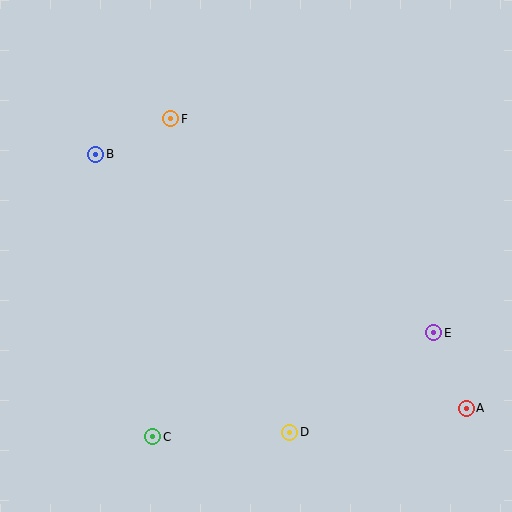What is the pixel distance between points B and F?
The distance between B and F is 83 pixels.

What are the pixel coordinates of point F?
Point F is at (171, 119).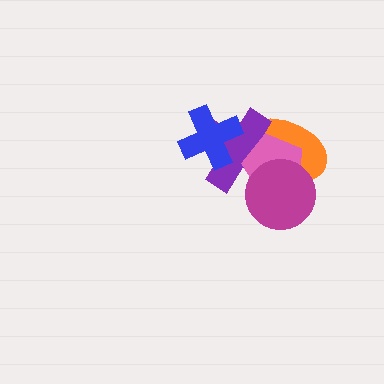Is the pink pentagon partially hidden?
Yes, it is partially covered by another shape.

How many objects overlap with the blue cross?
1 object overlaps with the blue cross.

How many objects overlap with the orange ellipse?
3 objects overlap with the orange ellipse.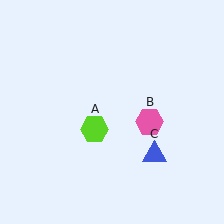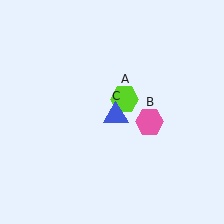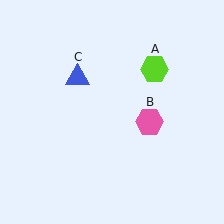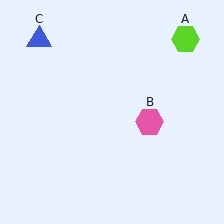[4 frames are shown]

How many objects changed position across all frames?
2 objects changed position: lime hexagon (object A), blue triangle (object C).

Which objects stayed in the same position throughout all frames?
Pink hexagon (object B) remained stationary.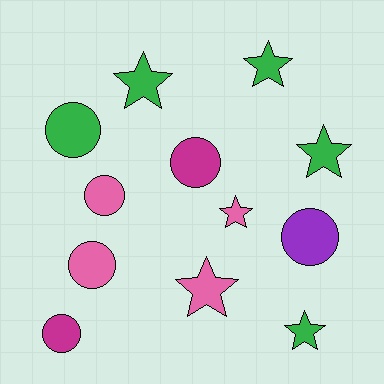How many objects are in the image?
There are 12 objects.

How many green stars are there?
There are 4 green stars.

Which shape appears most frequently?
Star, with 6 objects.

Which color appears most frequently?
Green, with 5 objects.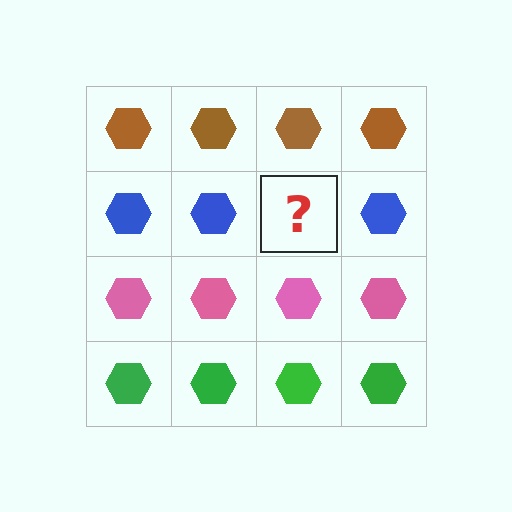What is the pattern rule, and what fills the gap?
The rule is that each row has a consistent color. The gap should be filled with a blue hexagon.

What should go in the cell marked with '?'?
The missing cell should contain a blue hexagon.